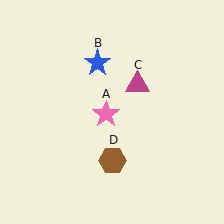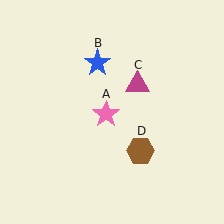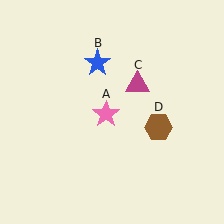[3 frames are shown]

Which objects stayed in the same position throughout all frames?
Pink star (object A) and blue star (object B) and magenta triangle (object C) remained stationary.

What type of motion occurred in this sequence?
The brown hexagon (object D) rotated counterclockwise around the center of the scene.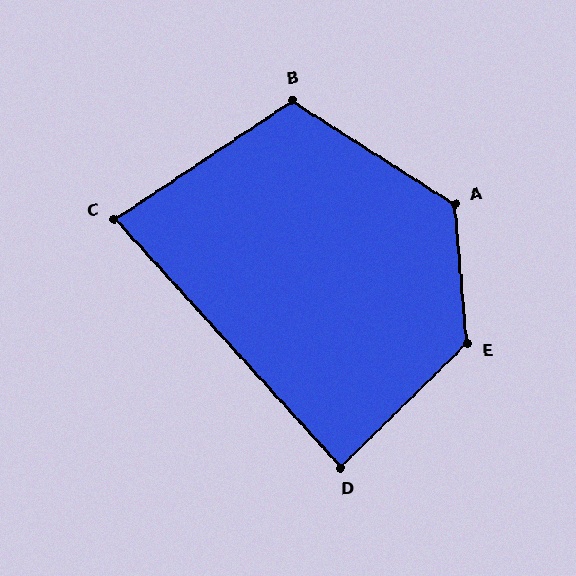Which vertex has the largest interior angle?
E, at approximately 130 degrees.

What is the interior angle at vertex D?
Approximately 88 degrees (approximately right).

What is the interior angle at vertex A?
Approximately 127 degrees (obtuse).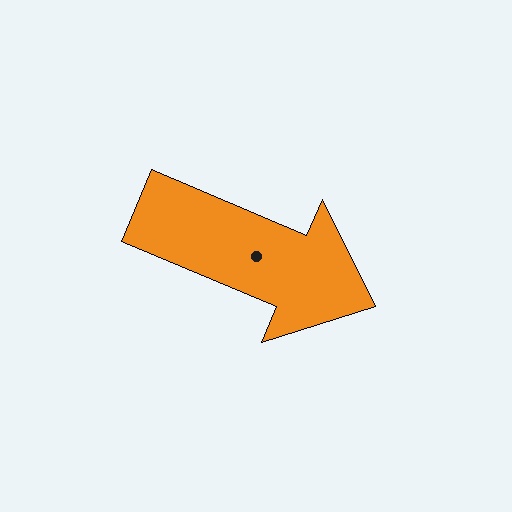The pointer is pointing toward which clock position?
Roughly 4 o'clock.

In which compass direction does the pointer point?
Southeast.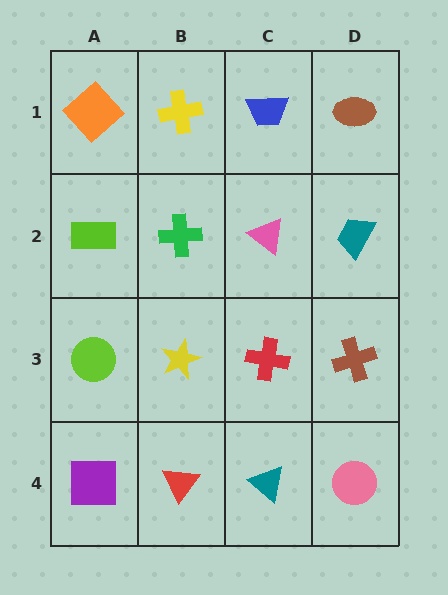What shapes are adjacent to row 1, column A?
A lime rectangle (row 2, column A), a yellow cross (row 1, column B).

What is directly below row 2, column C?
A red cross.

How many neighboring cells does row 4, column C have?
3.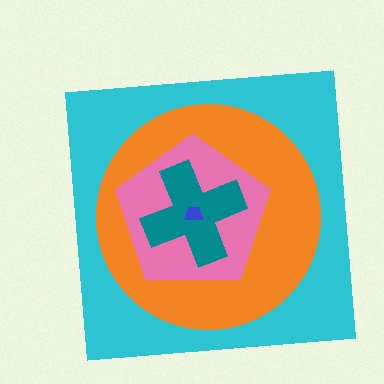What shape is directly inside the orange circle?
The pink pentagon.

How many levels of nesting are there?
5.